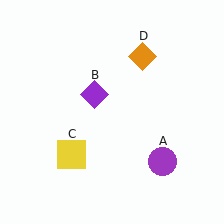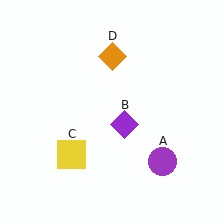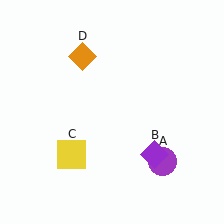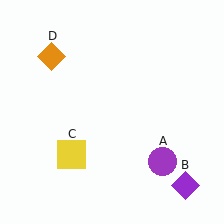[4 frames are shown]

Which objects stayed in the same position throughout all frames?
Purple circle (object A) and yellow square (object C) remained stationary.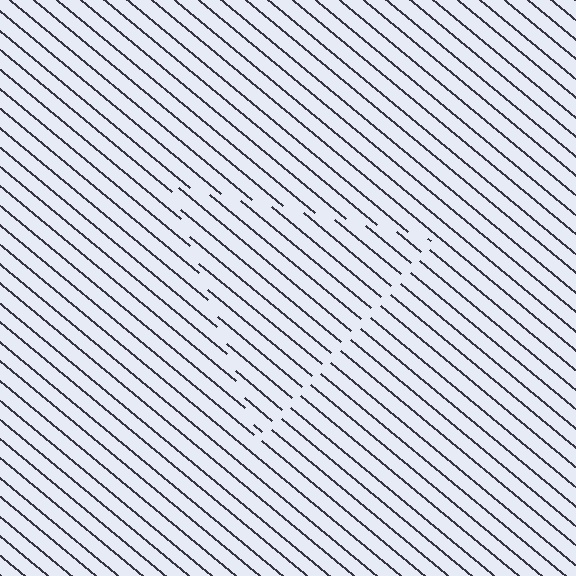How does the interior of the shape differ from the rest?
The interior of the shape contains the same grating, shifted by half a period — the contour is defined by the phase discontinuity where line-ends from the inner and outer gratings abut.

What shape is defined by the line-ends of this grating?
An illusory triangle. The interior of the shape contains the same grating, shifted by half a period — the contour is defined by the phase discontinuity where line-ends from the inner and outer gratings abut.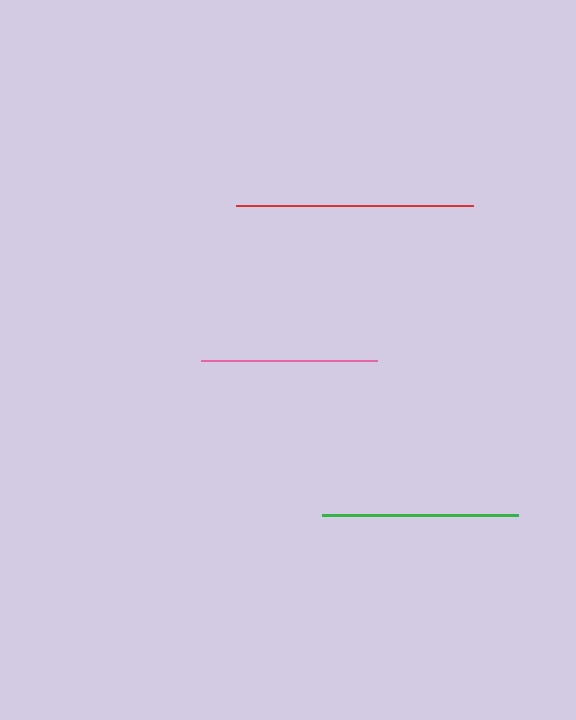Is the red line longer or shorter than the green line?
The red line is longer than the green line.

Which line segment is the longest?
The red line is the longest at approximately 237 pixels.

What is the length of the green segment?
The green segment is approximately 196 pixels long.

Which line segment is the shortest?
The pink line is the shortest at approximately 176 pixels.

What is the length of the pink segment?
The pink segment is approximately 176 pixels long.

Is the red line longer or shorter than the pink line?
The red line is longer than the pink line.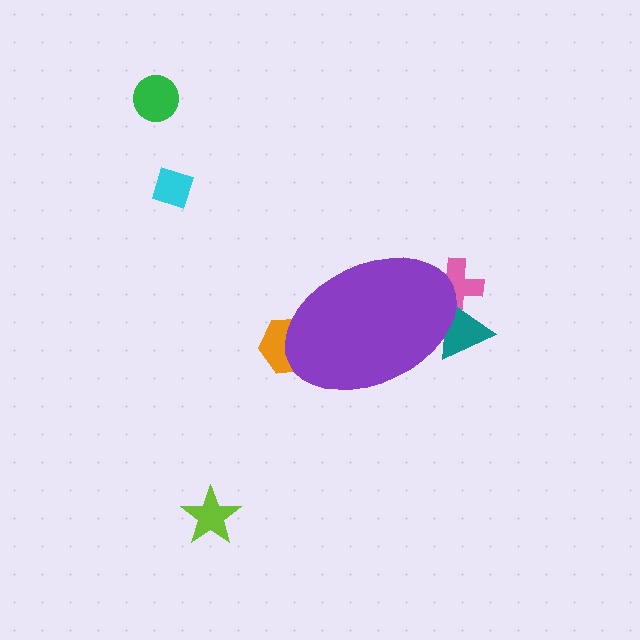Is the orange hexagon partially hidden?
Yes, the orange hexagon is partially hidden behind the purple ellipse.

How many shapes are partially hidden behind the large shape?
3 shapes are partially hidden.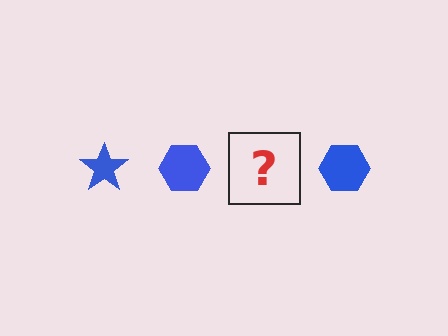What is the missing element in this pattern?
The missing element is a blue star.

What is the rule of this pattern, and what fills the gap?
The rule is that the pattern cycles through star, hexagon shapes in blue. The gap should be filled with a blue star.